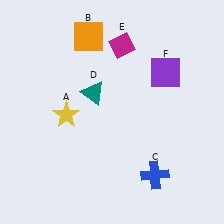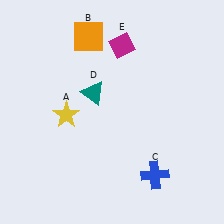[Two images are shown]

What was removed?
The purple square (F) was removed in Image 2.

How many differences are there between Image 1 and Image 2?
There is 1 difference between the two images.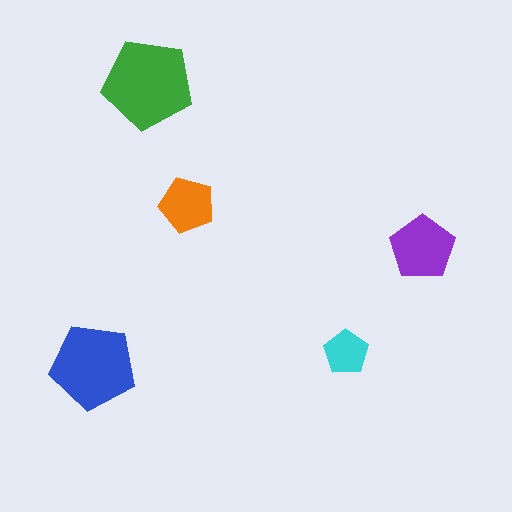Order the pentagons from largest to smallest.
the green one, the blue one, the purple one, the orange one, the cyan one.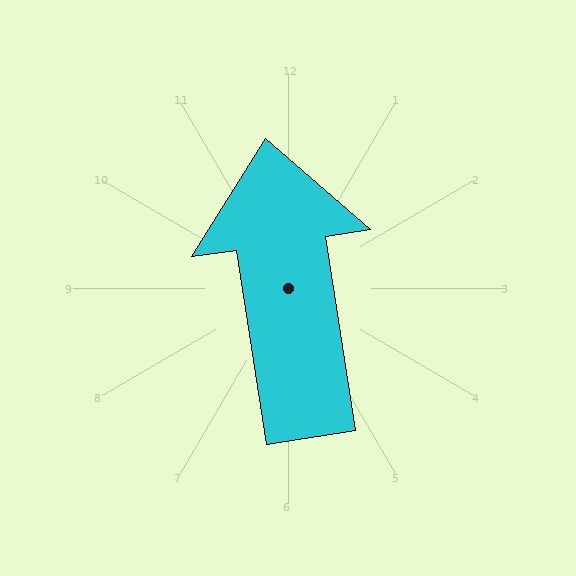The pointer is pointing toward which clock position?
Roughly 12 o'clock.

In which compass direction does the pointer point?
North.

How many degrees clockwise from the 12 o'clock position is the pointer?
Approximately 351 degrees.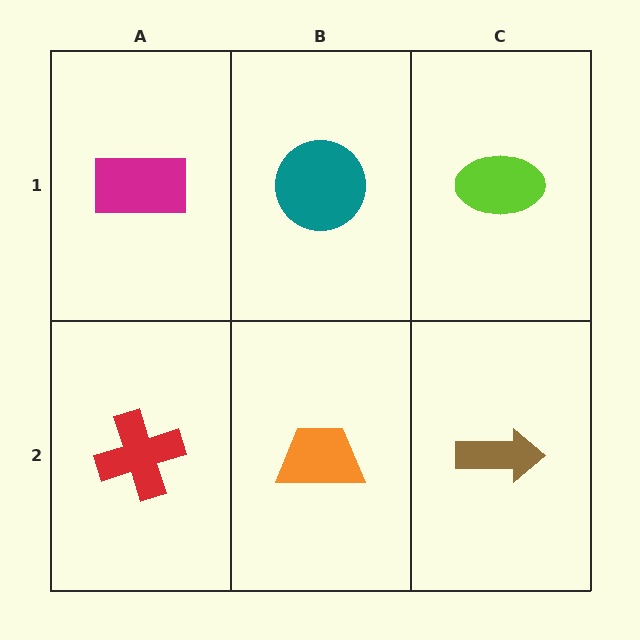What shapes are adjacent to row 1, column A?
A red cross (row 2, column A), a teal circle (row 1, column B).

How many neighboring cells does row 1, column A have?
2.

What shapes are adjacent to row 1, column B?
An orange trapezoid (row 2, column B), a magenta rectangle (row 1, column A), a lime ellipse (row 1, column C).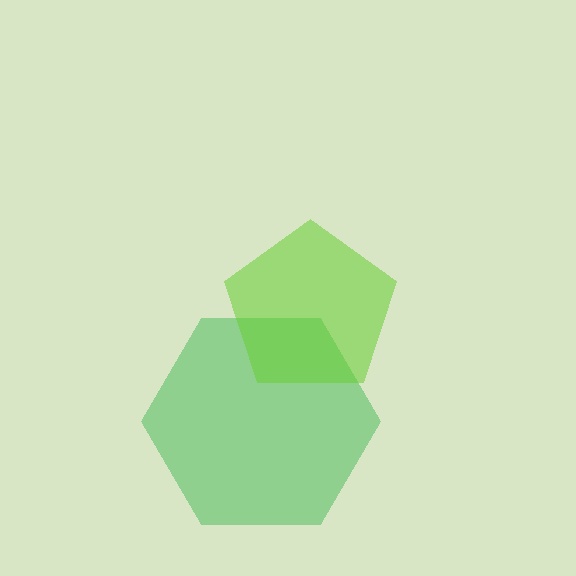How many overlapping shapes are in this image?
There are 2 overlapping shapes in the image.